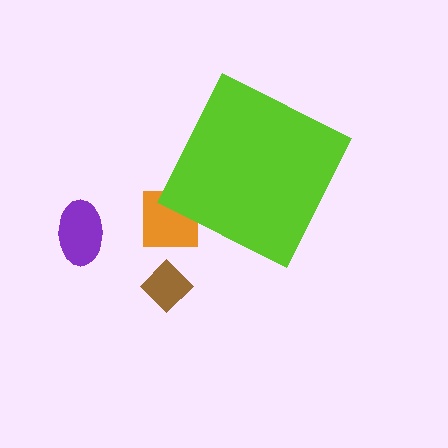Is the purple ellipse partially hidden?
No, the purple ellipse is fully visible.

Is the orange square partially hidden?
Yes, the orange square is partially hidden behind the lime diamond.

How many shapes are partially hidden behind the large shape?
1 shape is partially hidden.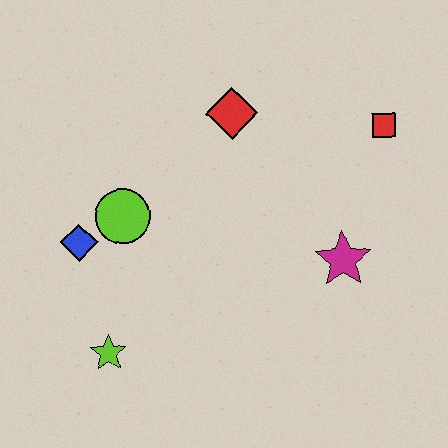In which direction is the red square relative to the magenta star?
The red square is above the magenta star.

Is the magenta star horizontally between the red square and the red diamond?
Yes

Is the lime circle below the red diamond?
Yes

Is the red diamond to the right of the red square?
No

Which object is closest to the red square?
The magenta star is closest to the red square.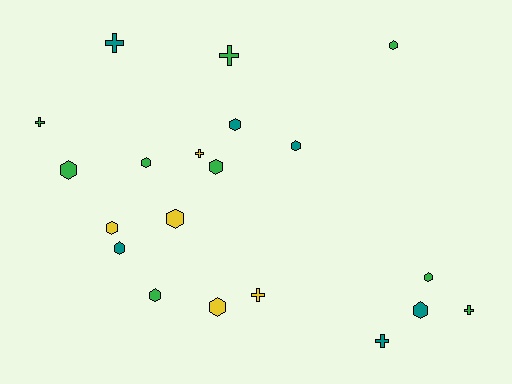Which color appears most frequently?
Green, with 9 objects.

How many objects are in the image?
There are 20 objects.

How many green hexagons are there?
There are 6 green hexagons.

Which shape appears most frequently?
Hexagon, with 13 objects.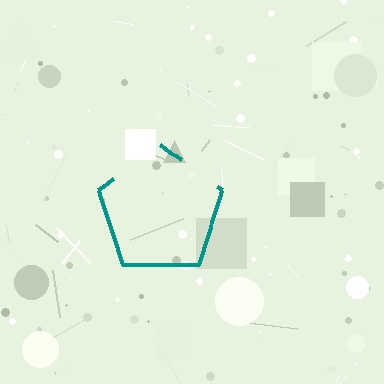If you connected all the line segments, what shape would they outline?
They would outline a pentagon.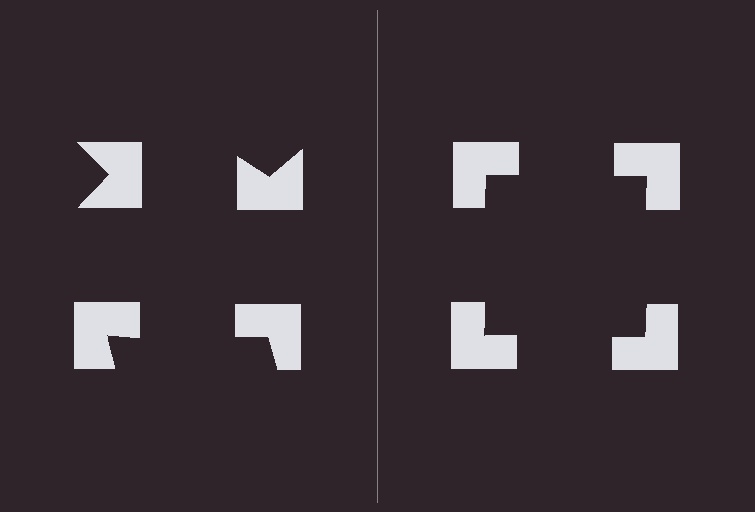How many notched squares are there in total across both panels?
8 — 4 on each side.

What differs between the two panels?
The notched squares are positioned identically on both sides; only the wedge orientations differ. On the right they align to a square; on the left they are misaligned.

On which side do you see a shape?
An illusory square appears on the right side. On the left side the wedge cuts are rotated, so no coherent shape forms.